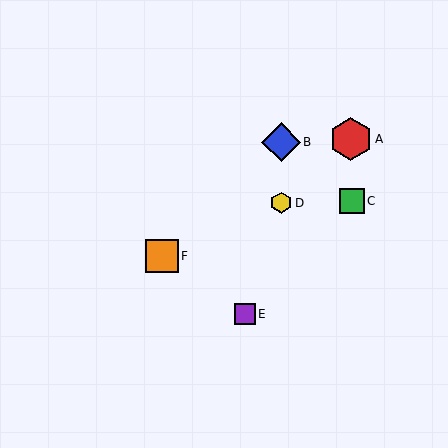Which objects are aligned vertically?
Objects B, D are aligned vertically.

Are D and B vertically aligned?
Yes, both are at x≈281.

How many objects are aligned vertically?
2 objects (B, D) are aligned vertically.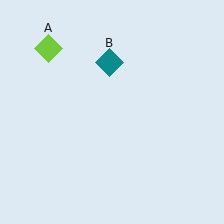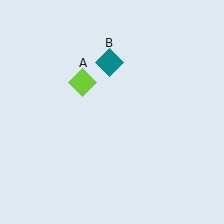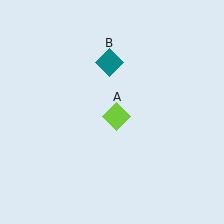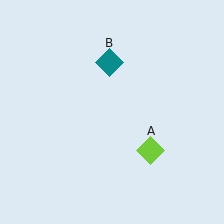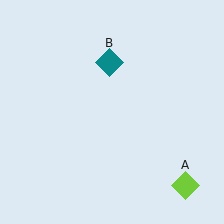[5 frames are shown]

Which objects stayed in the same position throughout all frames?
Teal diamond (object B) remained stationary.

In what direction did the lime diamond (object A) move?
The lime diamond (object A) moved down and to the right.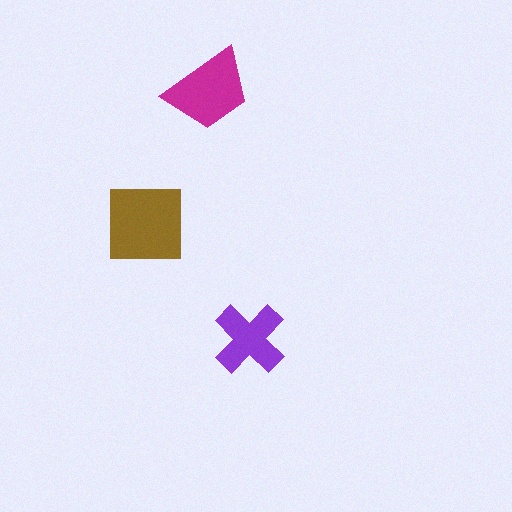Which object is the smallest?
The purple cross.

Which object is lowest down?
The purple cross is bottommost.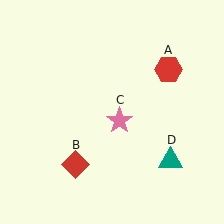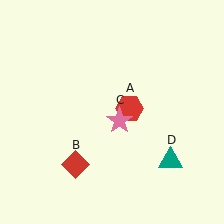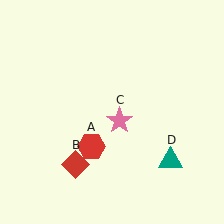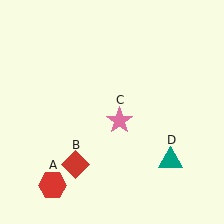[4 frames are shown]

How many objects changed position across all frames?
1 object changed position: red hexagon (object A).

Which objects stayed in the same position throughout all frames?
Red diamond (object B) and pink star (object C) and teal triangle (object D) remained stationary.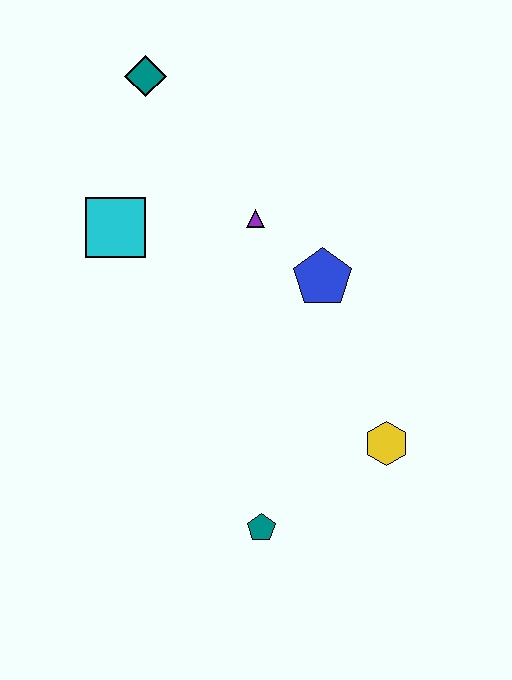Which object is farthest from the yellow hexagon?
The teal diamond is farthest from the yellow hexagon.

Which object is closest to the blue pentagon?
The purple triangle is closest to the blue pentagon.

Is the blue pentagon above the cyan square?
No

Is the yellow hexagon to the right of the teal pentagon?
Yes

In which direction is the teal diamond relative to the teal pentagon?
The teal diamond is above the teal pentagon.